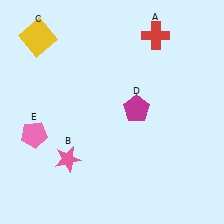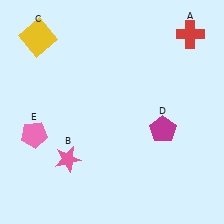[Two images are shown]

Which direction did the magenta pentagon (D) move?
The magenta pentagon (D) moved right.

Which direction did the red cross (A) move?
The red cross (A) moved right.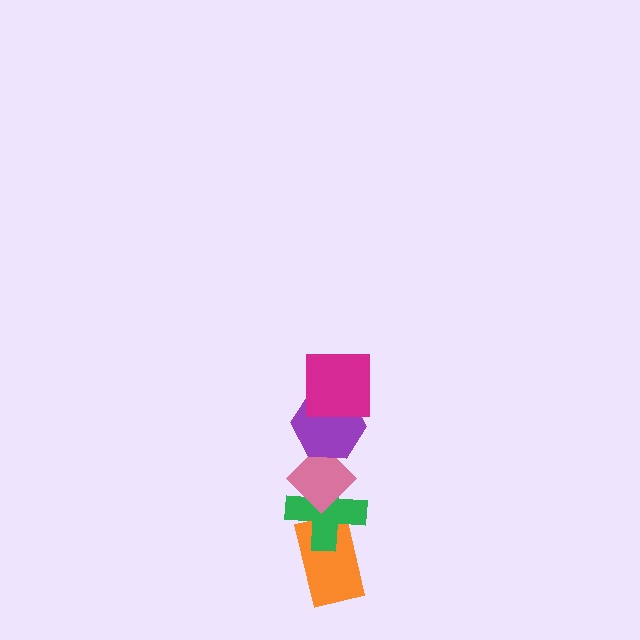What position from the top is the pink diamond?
The pink diamond is 3rd from the top.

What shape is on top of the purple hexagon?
The magenta square is on top of the purple hexagon.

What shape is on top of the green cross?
The pink diamond is on top of the green cross.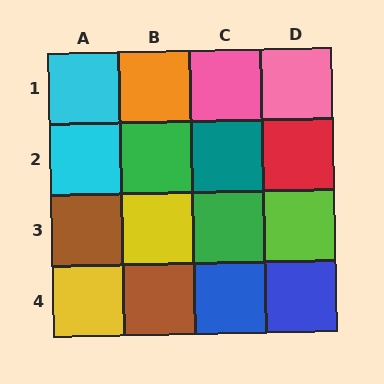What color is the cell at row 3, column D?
Lime.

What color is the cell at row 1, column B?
Orange.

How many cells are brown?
2 cells are brown.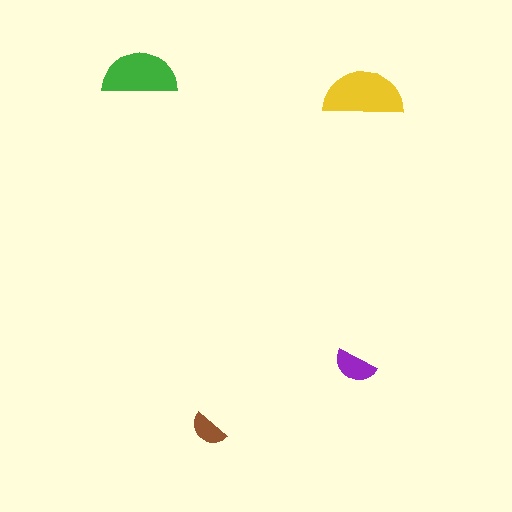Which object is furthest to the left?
The green semicircle is leftmost.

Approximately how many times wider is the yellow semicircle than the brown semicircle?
About 2 times wider.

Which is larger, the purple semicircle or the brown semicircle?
The purple one.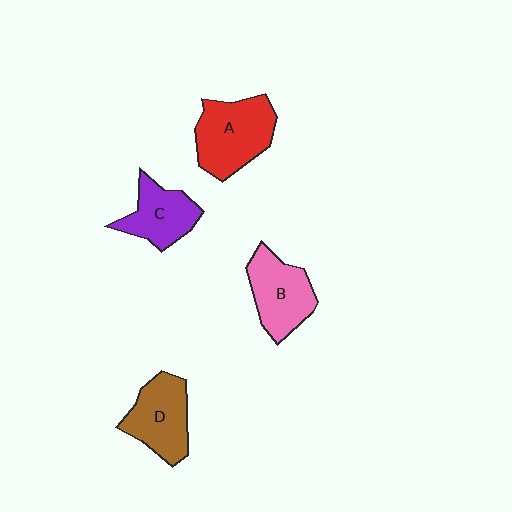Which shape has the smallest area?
Shape C (purple).